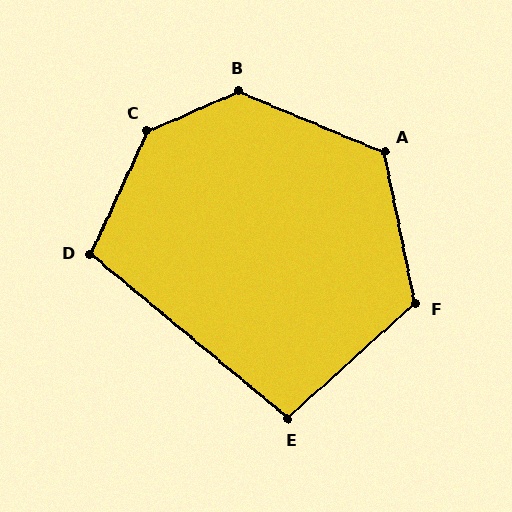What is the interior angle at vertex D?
Approximately 105 degrees (obtuse).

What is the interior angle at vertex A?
Approximately 124 degrees (obtuse).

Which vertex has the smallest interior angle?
E, at approximately 98 degrees.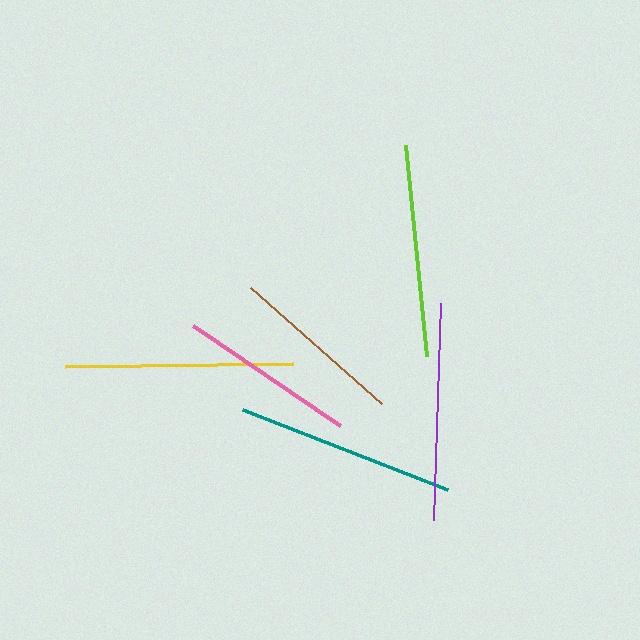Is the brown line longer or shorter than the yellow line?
The yellow line is longer than the brown line.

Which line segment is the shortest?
The brown line is the shortest at approximately 175 pixels.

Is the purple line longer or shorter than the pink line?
The purple line is longer than the pink line.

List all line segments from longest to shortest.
From longest to shortest: yellow, teal, purple, lime, pink, brown.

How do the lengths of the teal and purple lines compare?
The teal and purple lines are approximately the same length.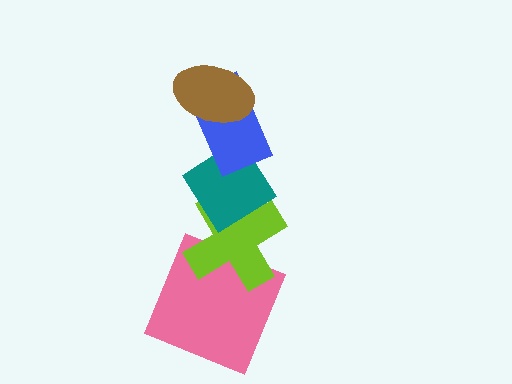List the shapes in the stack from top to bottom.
From top to bottom: the brown ellipse, the blue rectangle, the teal diamond, the lime cross, the pink square.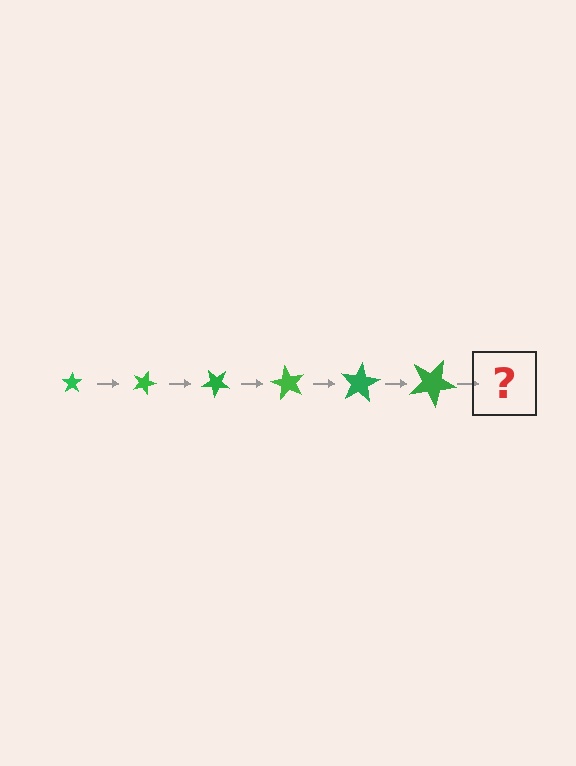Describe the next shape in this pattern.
It should be a star, larger than the previous one and rotated 120 degrees from the start.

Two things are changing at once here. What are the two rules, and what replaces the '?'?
The two rules are that the star grows larger each step and it rotates 20 degrees each step. The '?' should be a star, larger than the previous one and rotated 120 degrees from the start.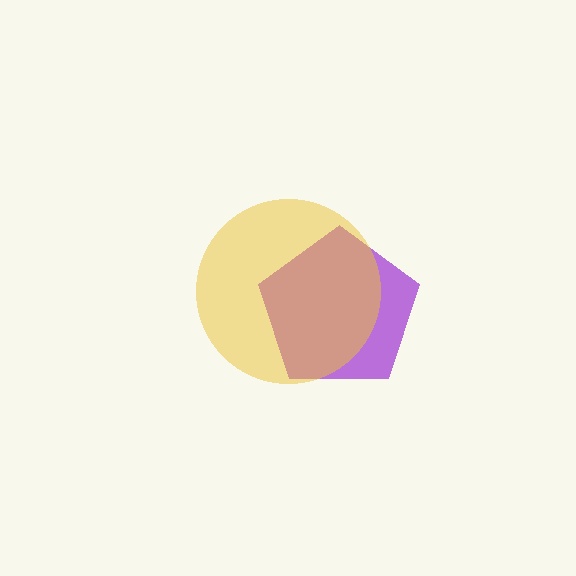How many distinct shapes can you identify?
There are 2 distinct shapes: a purple pentagon, a yellow circle.